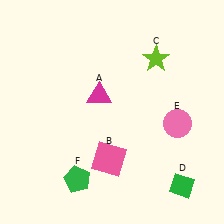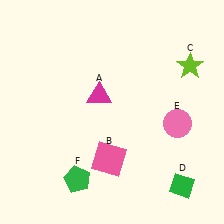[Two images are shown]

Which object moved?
The lime star (C) moved right.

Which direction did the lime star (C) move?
The lime star (C) moved right.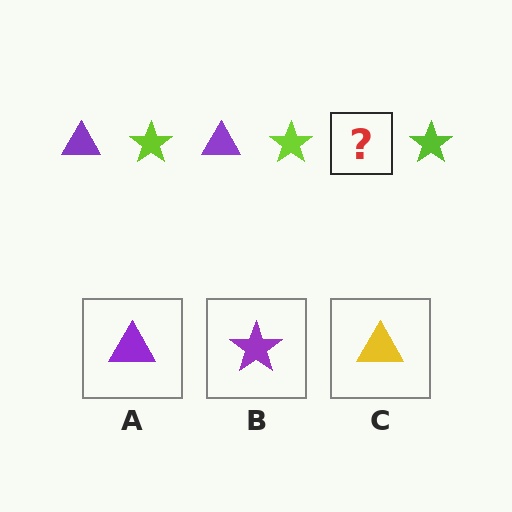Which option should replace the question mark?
Option A.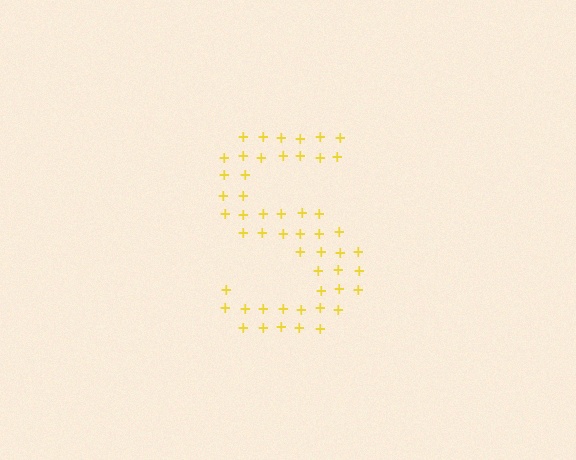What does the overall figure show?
The overall figure shows the letter S.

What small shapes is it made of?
It is made of small plus signs.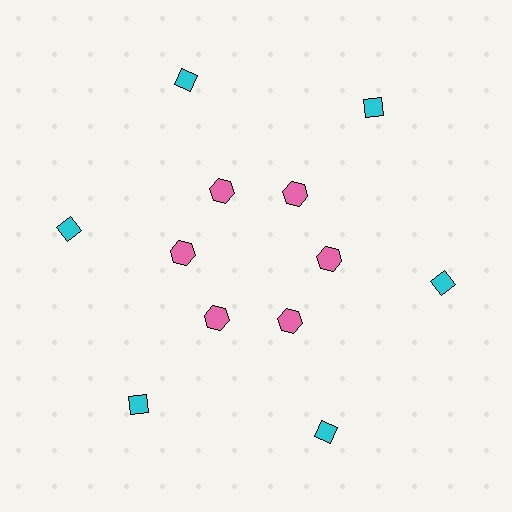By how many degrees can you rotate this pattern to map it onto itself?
The pattern maps onto itself every 60 degrees of rotation.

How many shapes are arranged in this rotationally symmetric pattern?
There are 12 shapes, arranged in 6 groups of 2.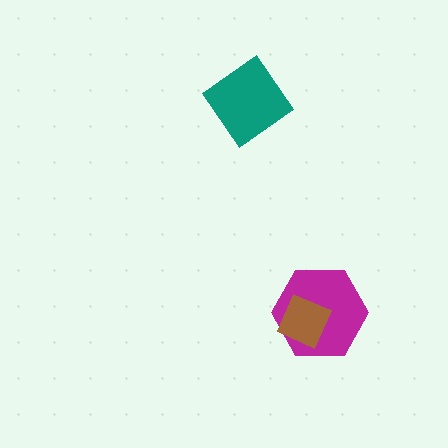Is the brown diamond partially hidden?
No, no other shape covers it.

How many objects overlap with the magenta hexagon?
1 object overlaps with the magenta hexagon.